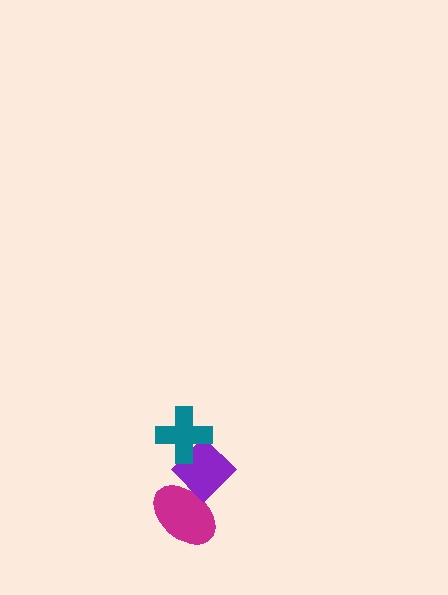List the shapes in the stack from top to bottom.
From top to bottom: the teal cross, the purple diamond, the magenta ellipse.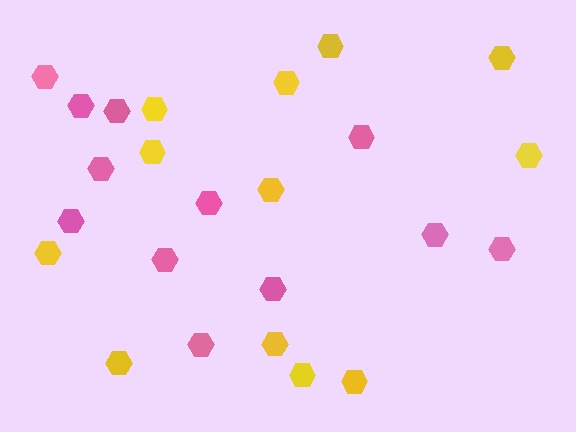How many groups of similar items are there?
There are 2 groups: one group of pink hexagons (12) and one group of yellow hexagons (12).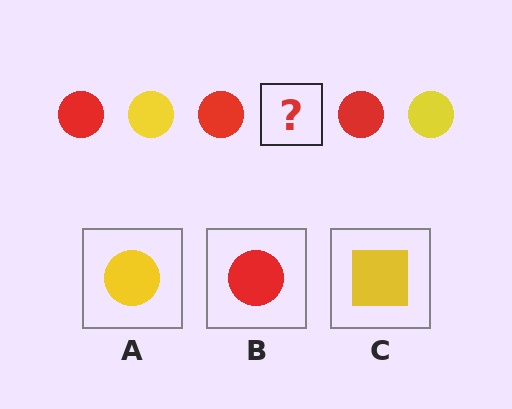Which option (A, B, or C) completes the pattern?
A.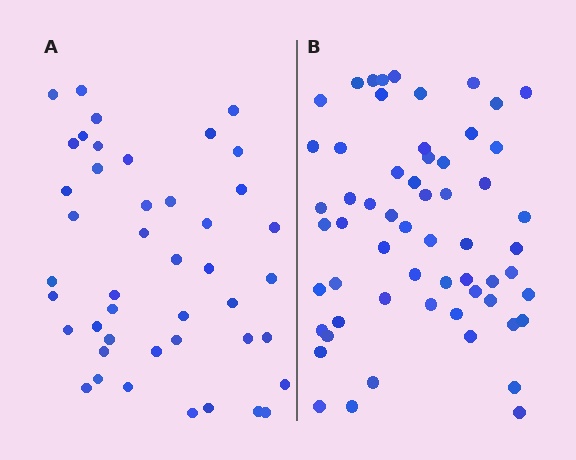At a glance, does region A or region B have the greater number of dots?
Region B (the right region) has more dots.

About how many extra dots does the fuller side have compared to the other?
Region B has approximately 15 more dots than region A.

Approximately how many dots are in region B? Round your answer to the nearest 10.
About 60 dots. (The exact count is 59, which rounds to 60.)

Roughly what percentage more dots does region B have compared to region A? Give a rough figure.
About 35% more.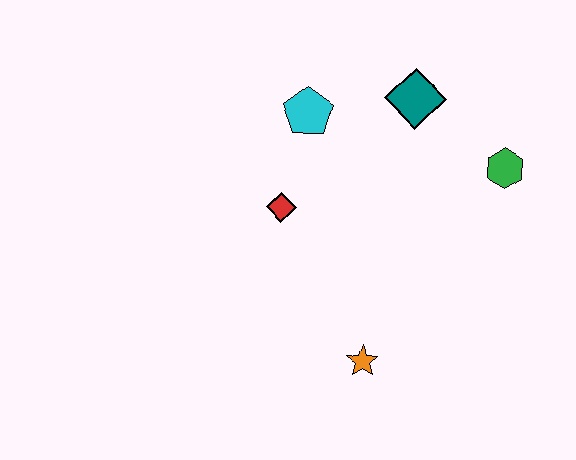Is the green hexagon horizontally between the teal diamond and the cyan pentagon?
No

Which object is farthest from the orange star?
The teal diamond is farthest from the orange star.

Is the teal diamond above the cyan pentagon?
Yes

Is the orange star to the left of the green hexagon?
Yes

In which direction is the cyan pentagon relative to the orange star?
The cyan pentagon is above the orange star.